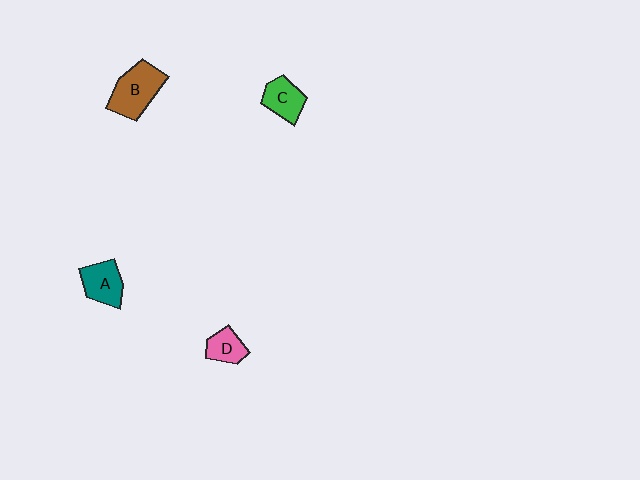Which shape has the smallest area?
Shape D (pink).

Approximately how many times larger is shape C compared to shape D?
Approximately 1.2 times.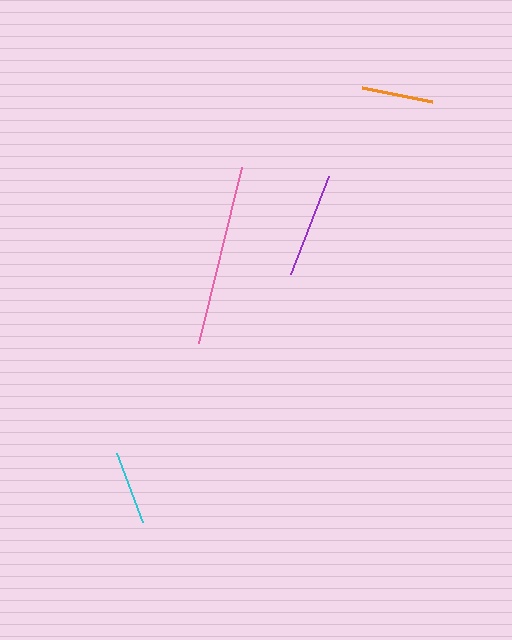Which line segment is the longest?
The pink line is the longest at approximately 181 pixels.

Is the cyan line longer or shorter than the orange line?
The cyan line is longer than the orange line.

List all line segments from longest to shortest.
From longest to shortest: pink, purple, cyan, orange.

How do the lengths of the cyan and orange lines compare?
The cyan and orange lines are approximately the same length.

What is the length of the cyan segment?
The cyan segment is approximately 74 pixels long.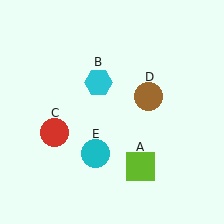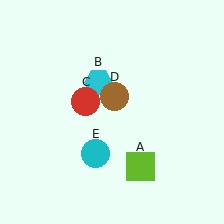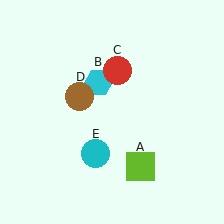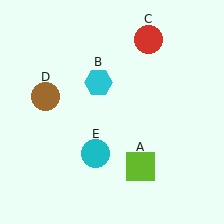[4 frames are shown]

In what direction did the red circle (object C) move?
The red circle (object C) moved up and to the right.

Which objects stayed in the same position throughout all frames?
Lime square (object A) and cyan hexagon (object B) and cyan circle (object E) remained stationary.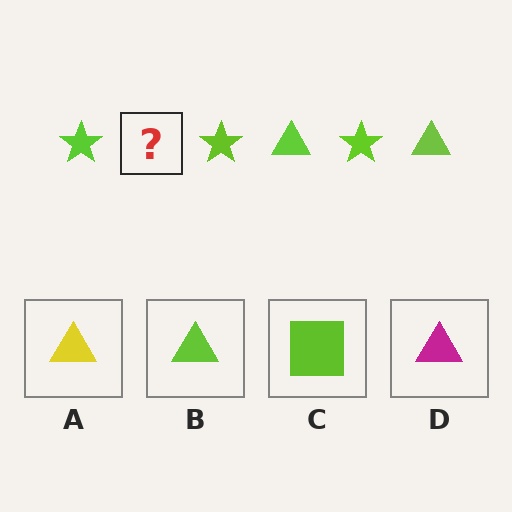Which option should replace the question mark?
Option B.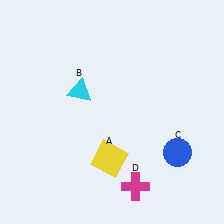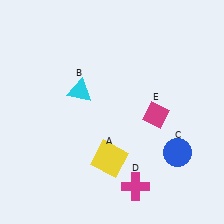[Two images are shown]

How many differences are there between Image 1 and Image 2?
There is 1 difference between the two images.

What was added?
A magenta diamond (E) was added in Image 2.